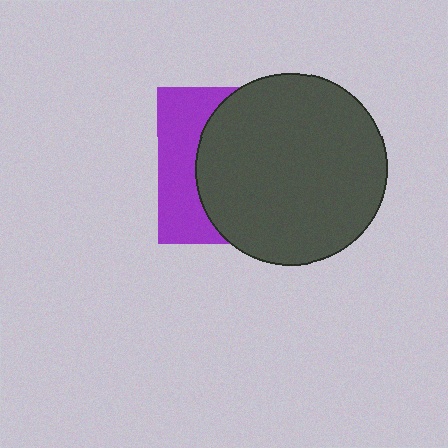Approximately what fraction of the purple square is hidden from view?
Roughly 69% of the purple square is hidden behind the dark gray circle.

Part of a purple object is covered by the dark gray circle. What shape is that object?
It is a square.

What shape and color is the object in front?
The object in front is a dark gray circle.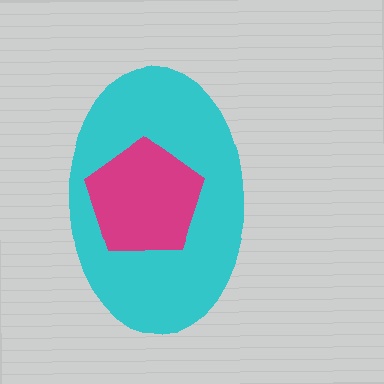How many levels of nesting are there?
2.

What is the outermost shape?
The cyan ellipse.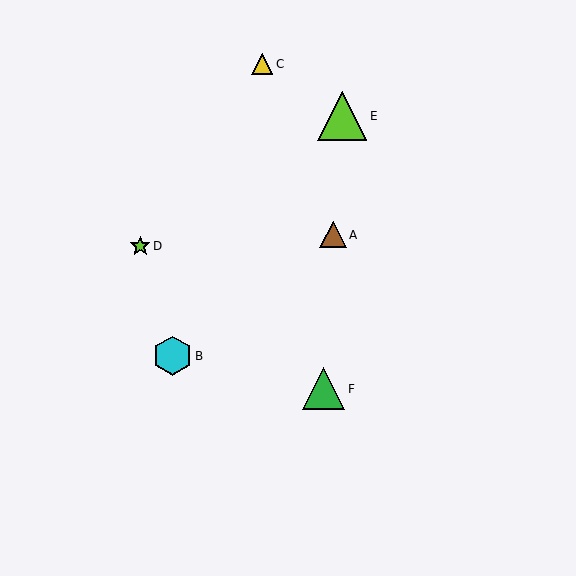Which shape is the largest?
The lime triangle (labeled E) is the largest.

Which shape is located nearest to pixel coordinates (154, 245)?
The lime star (labeled D) at (140, 246) is nearest to that location.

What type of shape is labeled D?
Shape D is a lime star.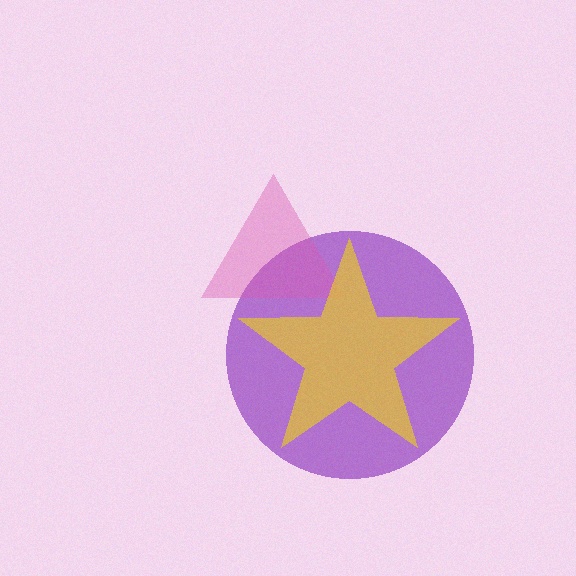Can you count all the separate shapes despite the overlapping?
Yes, there are 3 separate shapes.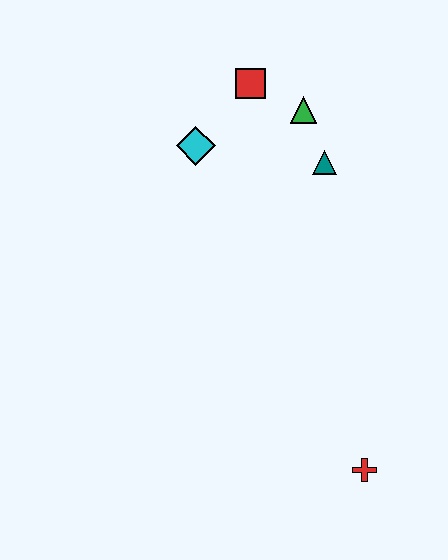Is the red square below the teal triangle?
No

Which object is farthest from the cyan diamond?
The red cross is farthest from the cyan diamond.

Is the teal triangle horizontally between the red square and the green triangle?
No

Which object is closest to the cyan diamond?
The red square is closest to the cyan diamond.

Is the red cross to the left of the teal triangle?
No